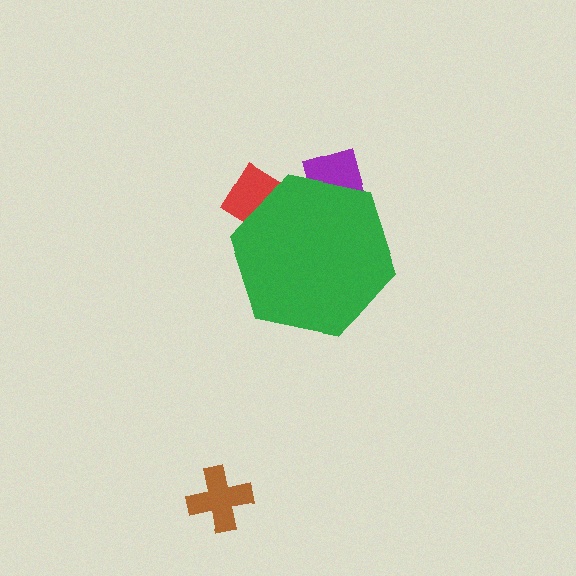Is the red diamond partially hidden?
Yes, the red diamond is partially hidden behind the green hexagon.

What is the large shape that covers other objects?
A green hexagon.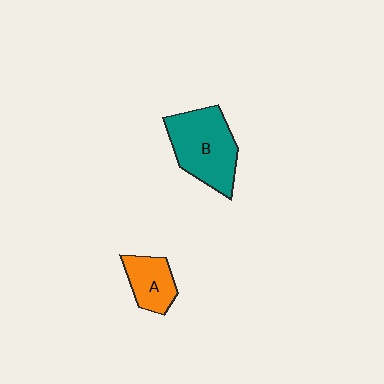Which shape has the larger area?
Shape B (teal).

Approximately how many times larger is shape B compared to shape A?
Approximately 1.9 times.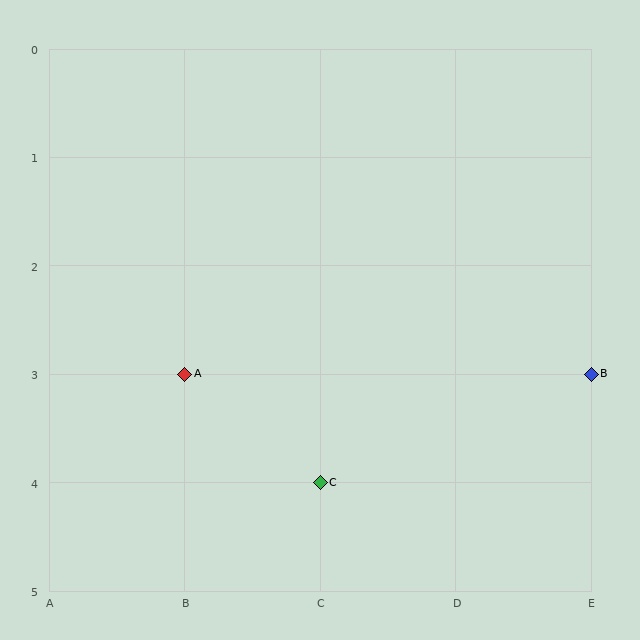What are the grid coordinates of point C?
Point C is at grid coordinates (C, 4).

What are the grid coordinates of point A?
Point A is at grid coordinates (B, 3).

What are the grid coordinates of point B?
Point B is at grid coordinates (E, 3).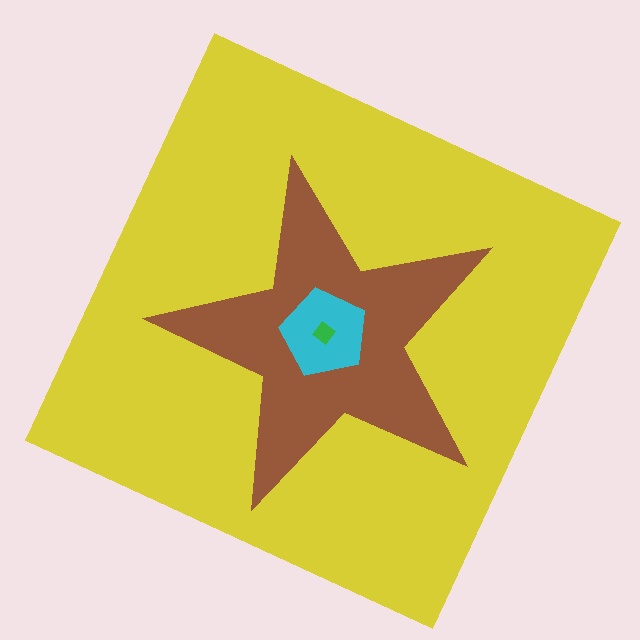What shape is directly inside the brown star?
The cyan pentagon.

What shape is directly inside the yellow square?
The brown star.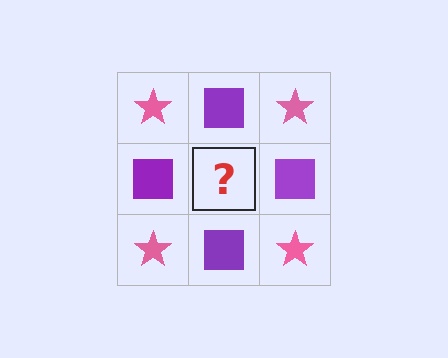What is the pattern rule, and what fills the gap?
The rule is that it alternates pink star and purple square in a checkerboard pattern. The gap should be filled with a pink star.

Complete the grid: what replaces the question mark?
The question mark should be replaced with a pink star.